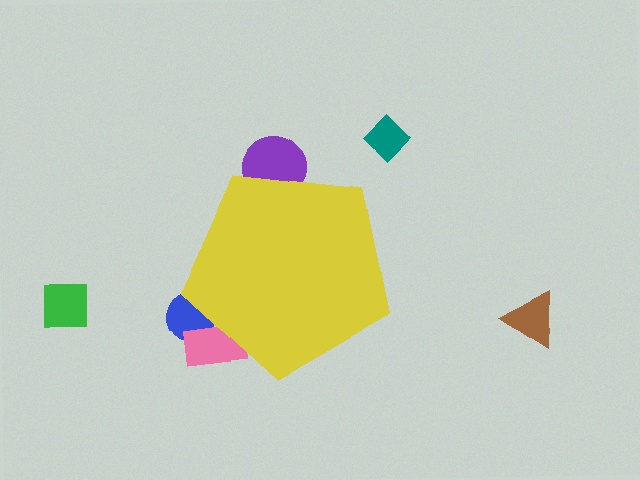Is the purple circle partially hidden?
Yes, the purple circle is partially hidden behind the yellow pentagon.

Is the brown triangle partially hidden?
No, the brown triangle is fully visible.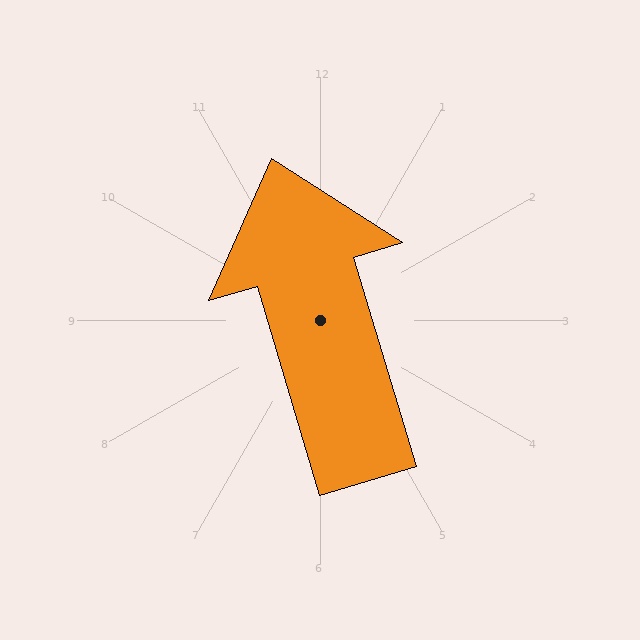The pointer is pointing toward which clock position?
Roughly 11 o'clock.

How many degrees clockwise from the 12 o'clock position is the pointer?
Approximately 343 degrees.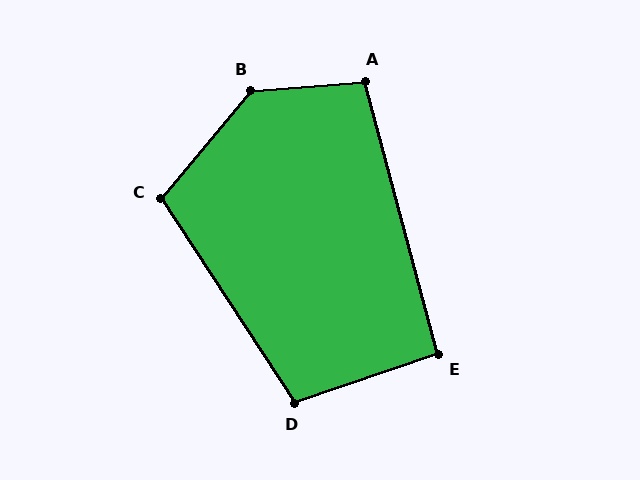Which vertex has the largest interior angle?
B, at approximately 134 degrees.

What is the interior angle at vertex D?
Approximately 105 degrees (obtuse).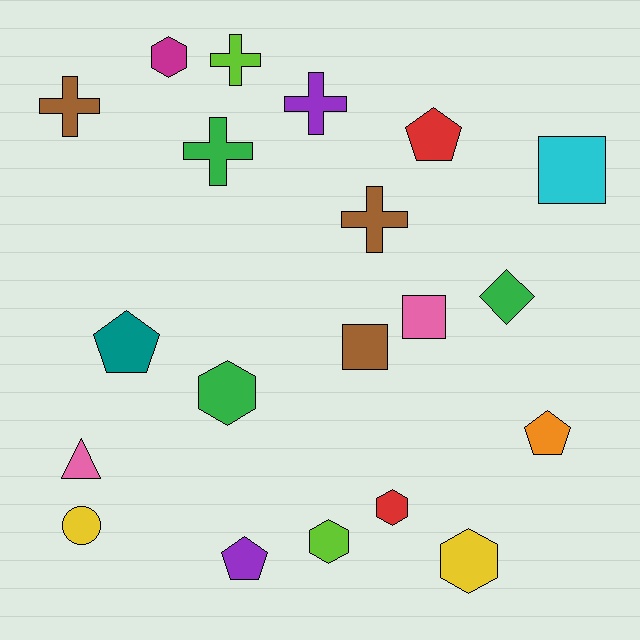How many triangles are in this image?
There is 1 triangle.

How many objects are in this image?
There are 20 objects.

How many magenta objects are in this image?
There is 1 magenta object.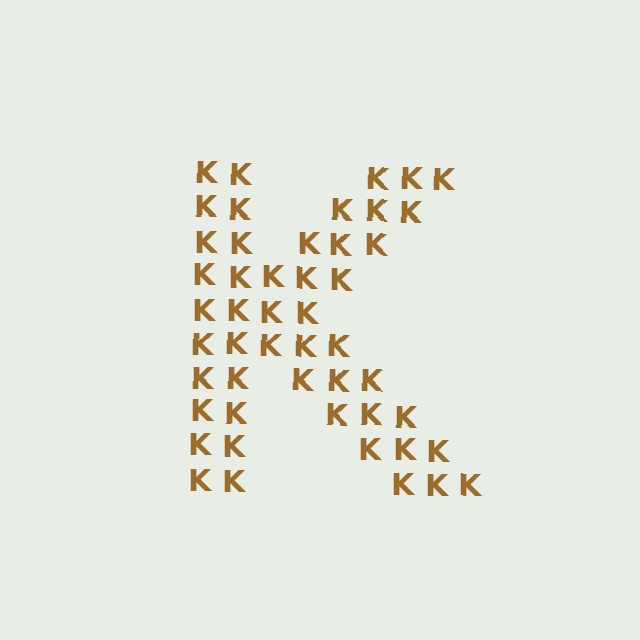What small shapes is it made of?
It is made of small letter K's.